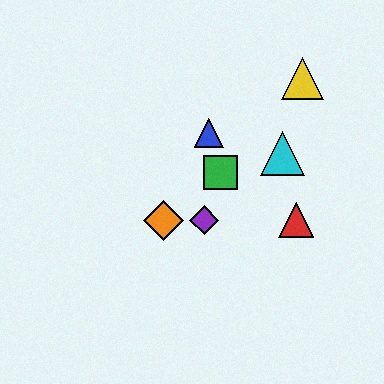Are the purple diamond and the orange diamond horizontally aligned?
Yes, both are at y≈220.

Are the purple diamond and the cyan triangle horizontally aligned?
No, the purple diamond is at y≈220 and the cyan triangle is at y≈153.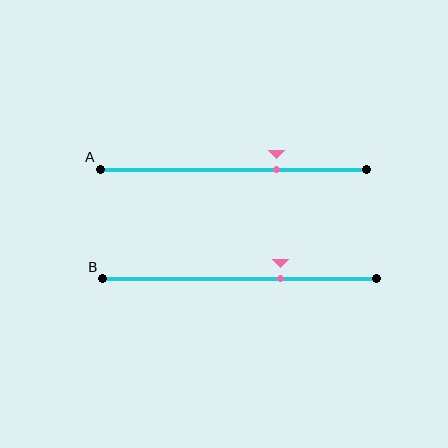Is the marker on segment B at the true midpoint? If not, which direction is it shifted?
No, the marker on segment B is shifted to the right by about 15% of the segment length.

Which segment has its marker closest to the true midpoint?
Segment B has its marker closest to the true midpoint.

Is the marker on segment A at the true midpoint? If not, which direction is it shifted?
No, the marker on segment A is shifted to the right by about 16% of the segment length.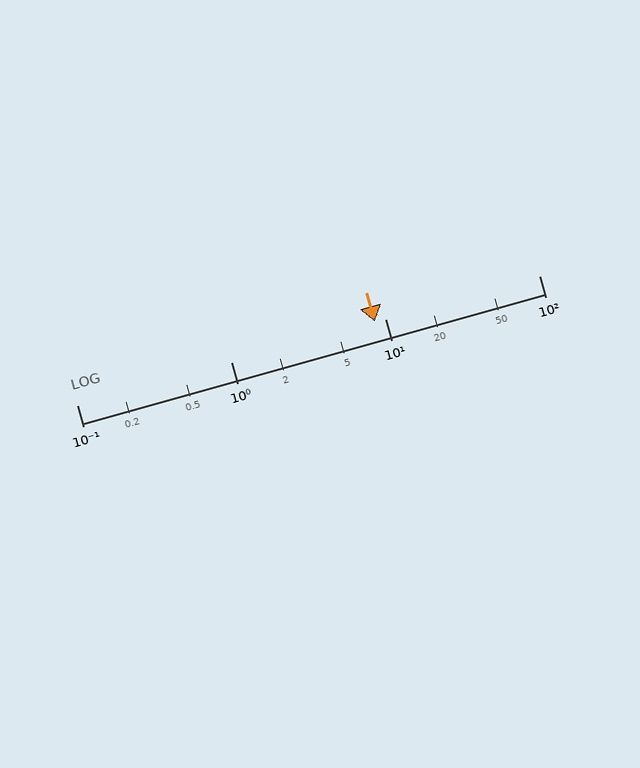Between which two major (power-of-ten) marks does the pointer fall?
The pointer is between 1 and 10.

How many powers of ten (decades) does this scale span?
The scale spans 3 decades, from 0.1 to 100.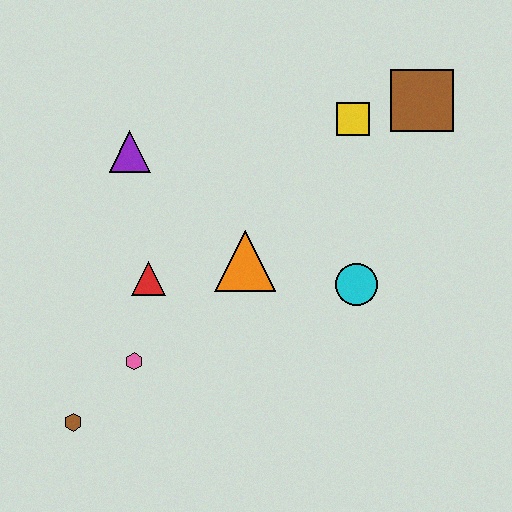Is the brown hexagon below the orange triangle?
Yes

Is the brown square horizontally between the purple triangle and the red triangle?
No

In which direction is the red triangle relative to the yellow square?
The red triangle is to the left of the yellow square.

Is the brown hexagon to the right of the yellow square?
No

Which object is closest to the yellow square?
The brown square is closest to the yellow square.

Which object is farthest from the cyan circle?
The brown hexagon is farthest from the cyan circle.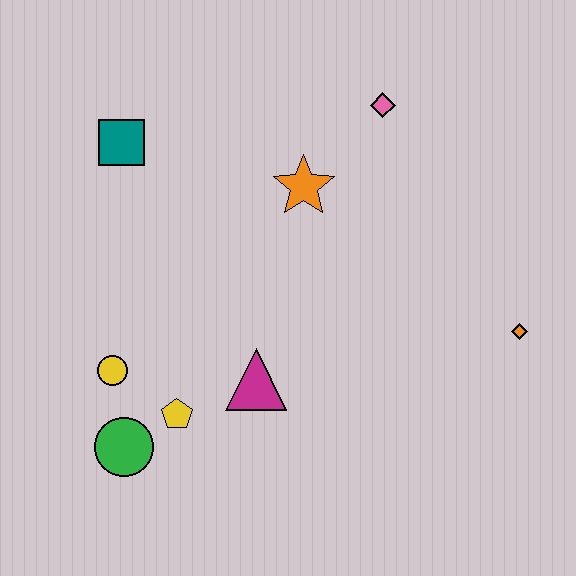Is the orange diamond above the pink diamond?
No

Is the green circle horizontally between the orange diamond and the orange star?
No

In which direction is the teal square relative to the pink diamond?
The teal square is to the left of the pink diamond.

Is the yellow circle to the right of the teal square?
No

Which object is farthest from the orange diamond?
The teal square is farthest from the orange diamond.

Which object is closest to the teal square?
The orange star is closest to the teal square.